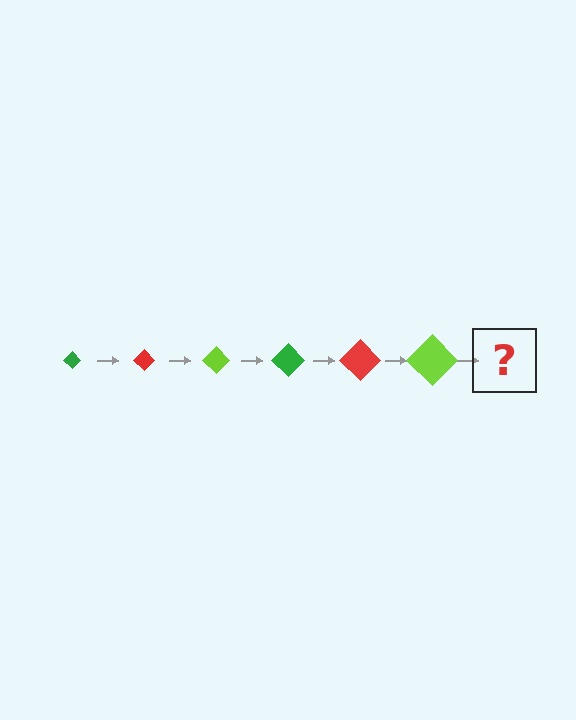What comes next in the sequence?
The next element should be a green diamond, larger than the previous one.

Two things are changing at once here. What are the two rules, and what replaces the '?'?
The two rules are that the diamond grows larger each step and the color cycles through green, red, and lime. The '?' should be a green diamond, larger than the previous one.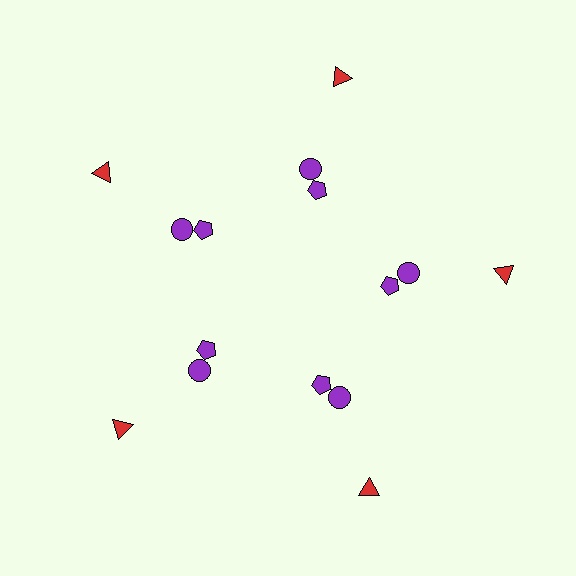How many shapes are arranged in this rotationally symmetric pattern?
There are 15 shapes, arranged in 5 groups of 3.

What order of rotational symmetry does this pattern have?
This pattern has 5-fold rotational symmetry.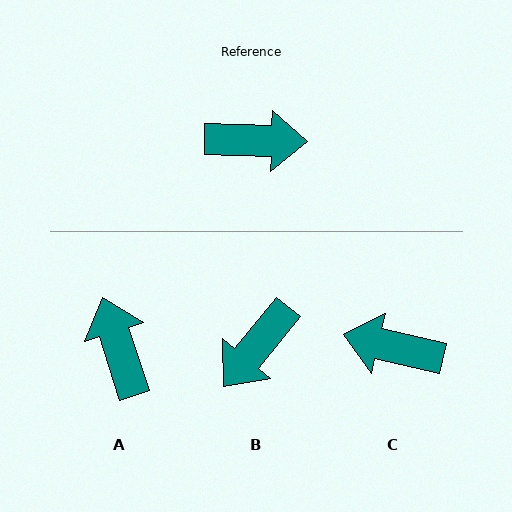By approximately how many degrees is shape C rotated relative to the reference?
Approximately 168 degrees counter-clockwise.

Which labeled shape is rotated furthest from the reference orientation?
C, about 168 degrees away.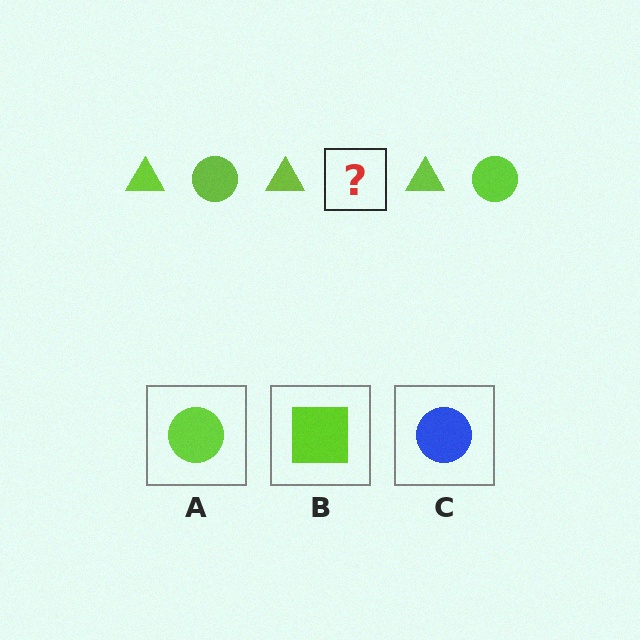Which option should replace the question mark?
Option A.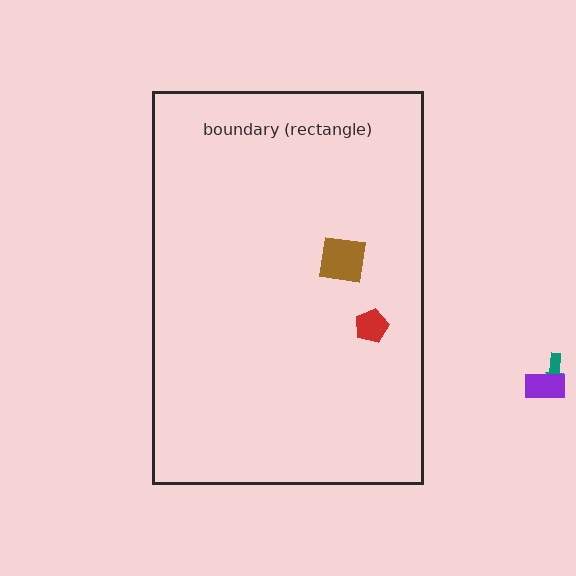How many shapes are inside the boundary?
2 inside, 2 outside.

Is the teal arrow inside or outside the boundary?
Outside.